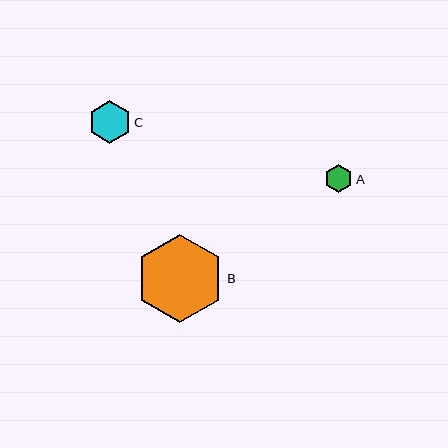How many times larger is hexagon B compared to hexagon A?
Hexagon B is approximately 3.2 times the size of hexagon A.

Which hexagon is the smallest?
Hexagon A is the smallest with a size of approximately 28 pixels.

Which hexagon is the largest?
Hexagon B is the largest with a size of approximately 89 pixels.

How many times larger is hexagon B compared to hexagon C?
Hexagon B is approximately 2.1 times the size of hexagon C.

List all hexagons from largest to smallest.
From largest to smallest: B, C, A.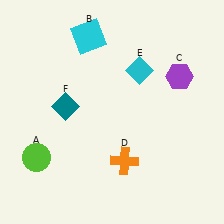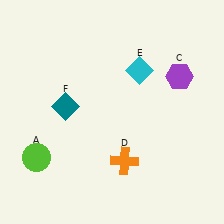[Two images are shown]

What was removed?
The cyan square (B) was removed in Image 2.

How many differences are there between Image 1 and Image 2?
There is 1 difference between the two images.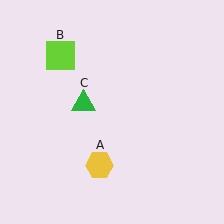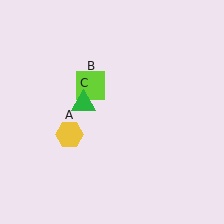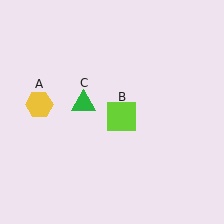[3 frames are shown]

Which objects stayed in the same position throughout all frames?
Green triangle (object C) remained stationary.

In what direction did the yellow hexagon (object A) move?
The yellow hexagon (object A) moved up and to the left.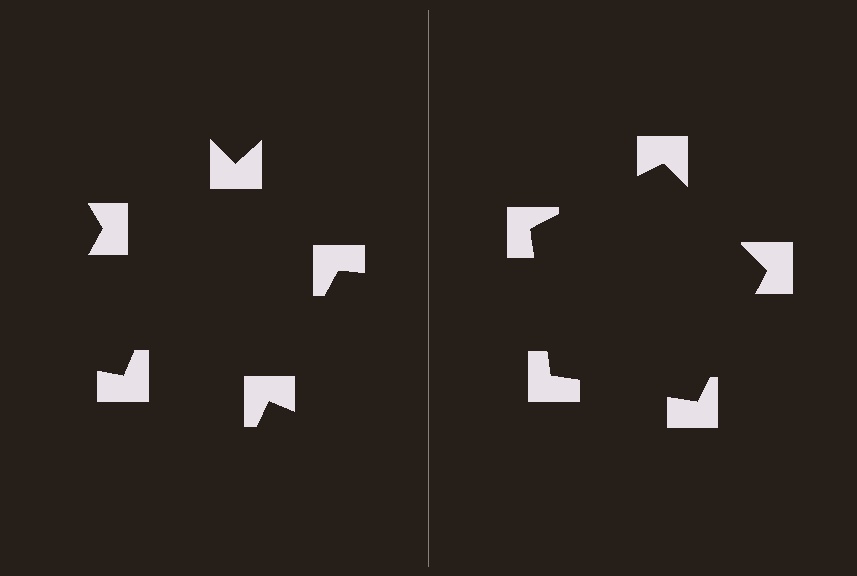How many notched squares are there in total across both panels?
10 — 5 on each side.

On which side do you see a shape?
An illusory pentagon appears on the right side. On the left side the wedge cuts are rotated, so no coherent shape forms.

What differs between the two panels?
The notched squares are positioned identically on both sides; only the wedge orientations differ. On the right they align to a pentagon; on the left they are misaligned.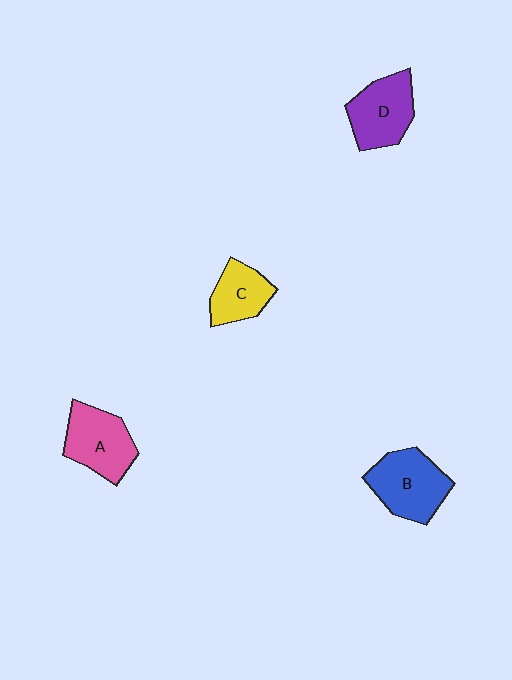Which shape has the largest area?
Shape B (blue).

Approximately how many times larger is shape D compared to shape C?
Approximately 1.3 times.